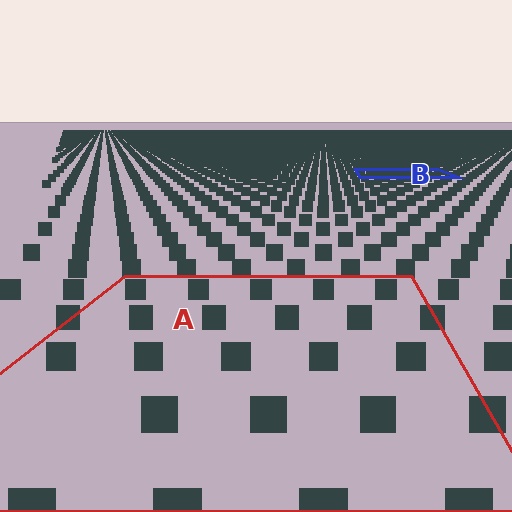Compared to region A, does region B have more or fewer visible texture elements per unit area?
Region B has more texture elements per unit area — they are packed more densely because it is farther away.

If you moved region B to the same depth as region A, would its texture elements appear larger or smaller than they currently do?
They would appear larger. At a closer depth, the same texture elements are projected at a bigger on-screen size.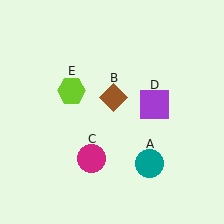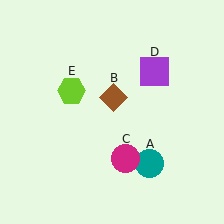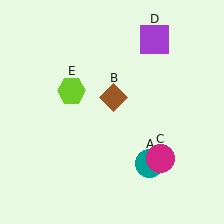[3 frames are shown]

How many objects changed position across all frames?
2 objects changed position: magenta circle (object C), purple square (object D).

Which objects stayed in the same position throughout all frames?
Teal circle (object A) and brown diamond (object B) and lime hexagon (object E) remained stationary.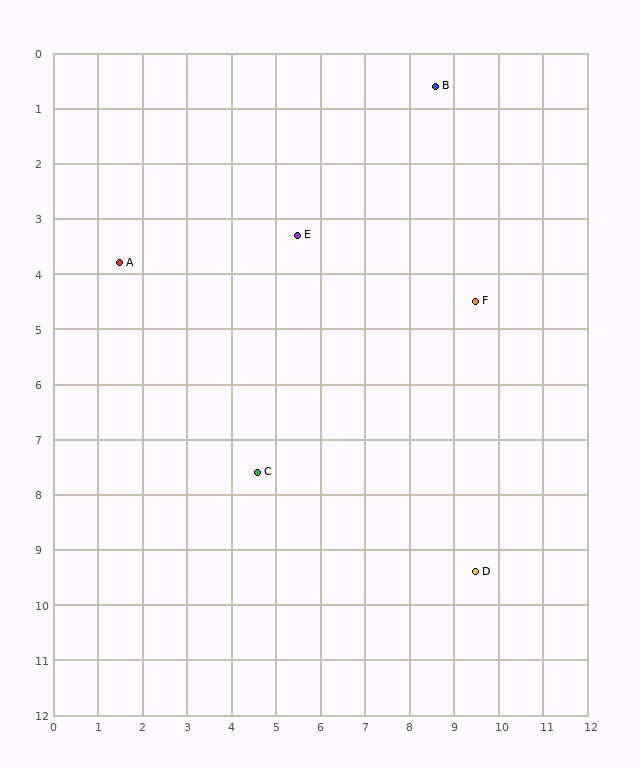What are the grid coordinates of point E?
Point E is at approximately (5.5, 3.3).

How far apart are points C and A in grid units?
Points C and A are about 4.9 grid units apart.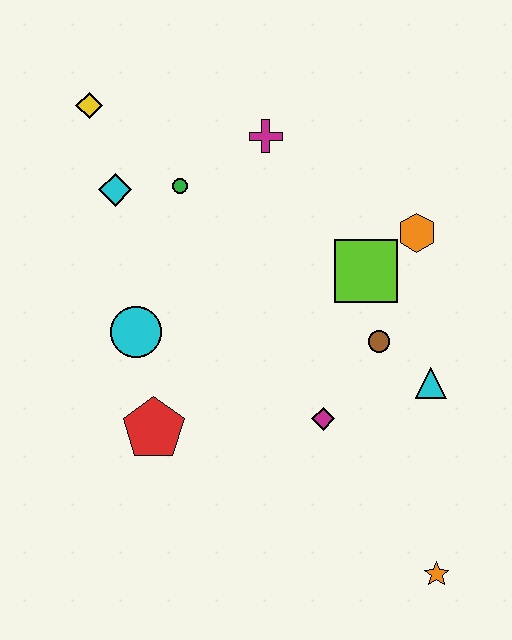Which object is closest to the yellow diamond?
The cyan diamond is closest to the yellow diamond.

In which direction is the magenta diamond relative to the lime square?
The magenta diamond is below the lime square.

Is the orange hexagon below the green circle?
Yes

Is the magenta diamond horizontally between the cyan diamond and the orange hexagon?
Yes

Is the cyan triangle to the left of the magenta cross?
No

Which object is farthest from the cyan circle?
The orange star is farthest from the cyan circle.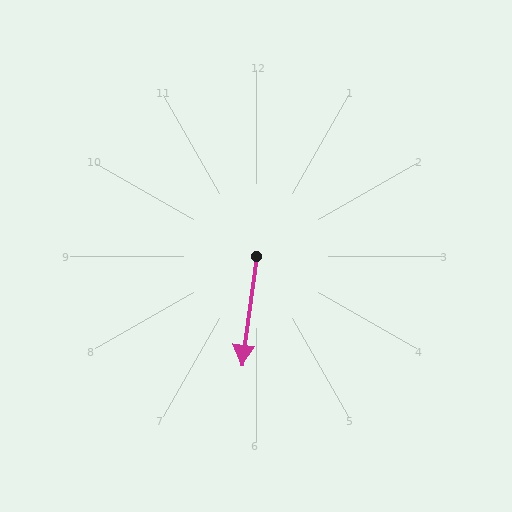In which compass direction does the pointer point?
South.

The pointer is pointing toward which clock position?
Roughly 6 o'clock.